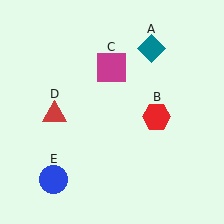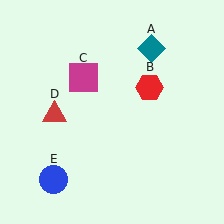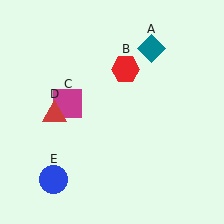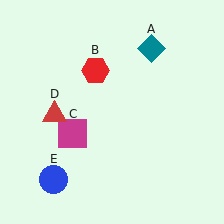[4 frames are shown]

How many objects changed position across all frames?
2 objects changed position: red hexagon (object B), magenta square (object C).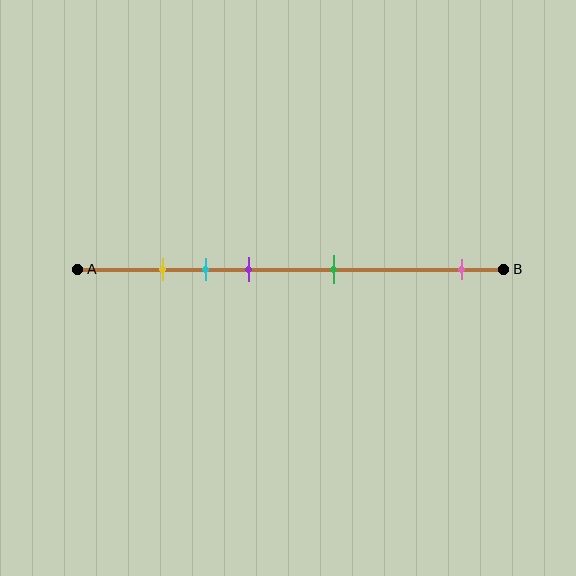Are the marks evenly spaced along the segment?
No, the marks are not evenly spaced.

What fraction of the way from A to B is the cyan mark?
The cyan mark is approximately 30% (0.3) of the way from A to B.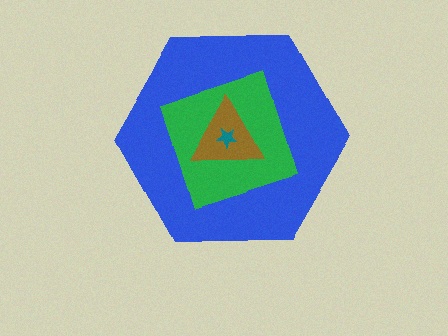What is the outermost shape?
The blue hexagon.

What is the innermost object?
The teal star.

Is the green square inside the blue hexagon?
Yes.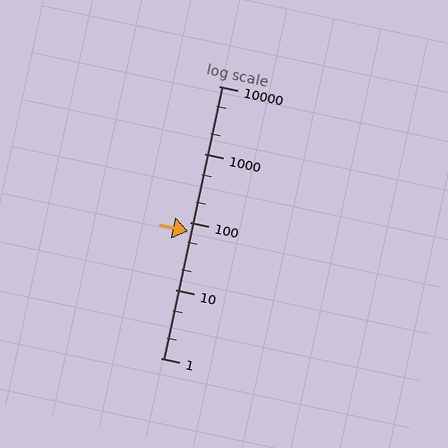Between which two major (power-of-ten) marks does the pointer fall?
The pointer is between 10 and 100.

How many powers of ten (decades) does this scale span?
The scale spans 4 decades, from 1 to 10000.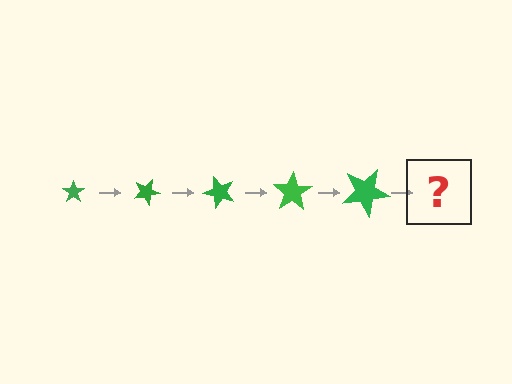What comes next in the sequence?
The next element should be a star, larger than the previous one and rotated 125 degrees from the start.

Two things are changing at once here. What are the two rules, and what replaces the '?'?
The two rules are that the star grows larger each step and it rotates 25 degrees each step. The '?' should be a star, larger than the previous one and rotated 125 degrees from the start.